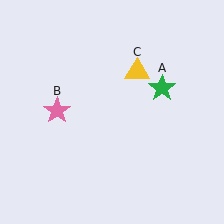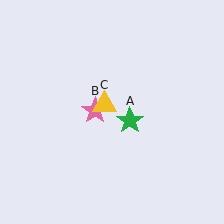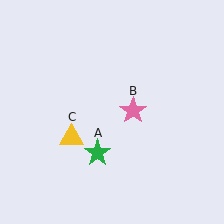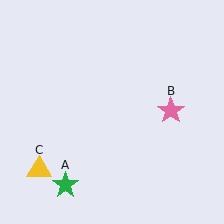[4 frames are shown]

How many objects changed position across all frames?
3 objects changed position: green star (object A), pink star (object B), yellow triangle (object C).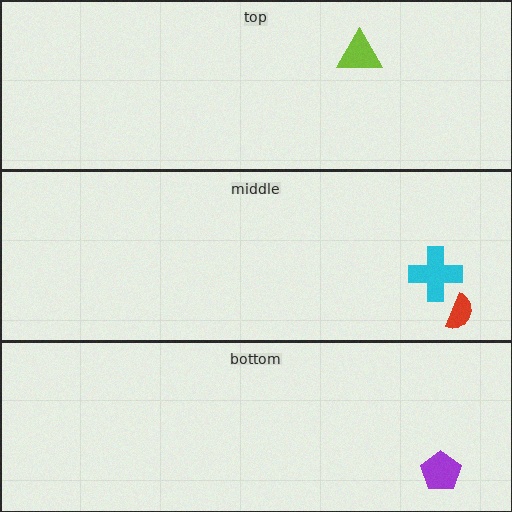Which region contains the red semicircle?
The middle region.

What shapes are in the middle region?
The red semicircle, the cyan cross.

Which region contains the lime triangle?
The top region.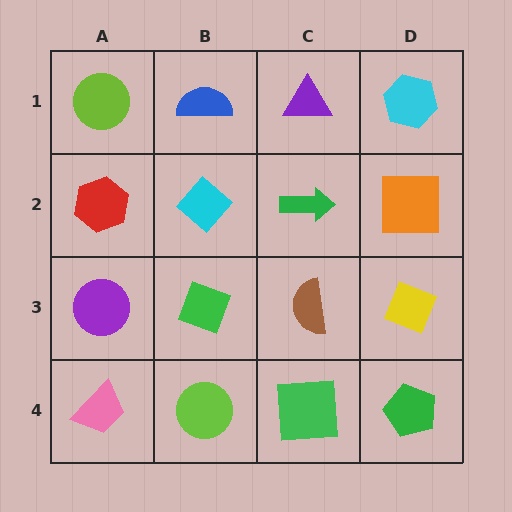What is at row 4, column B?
A lime circle.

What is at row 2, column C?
A green arrow.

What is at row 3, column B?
A green diamond.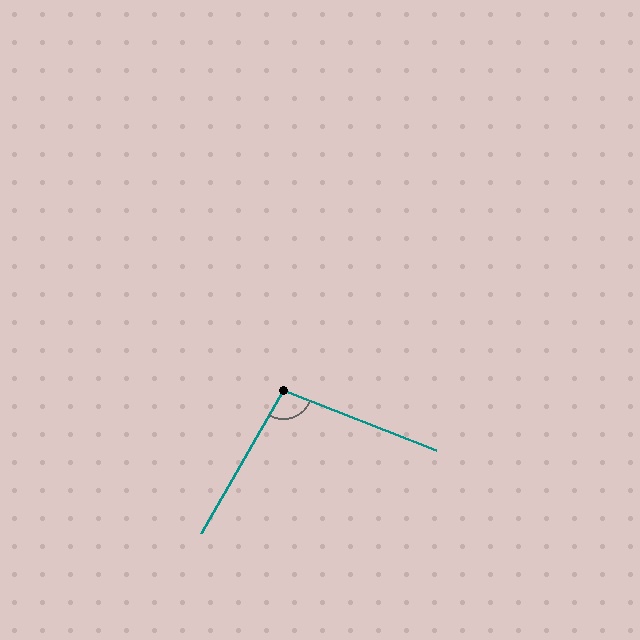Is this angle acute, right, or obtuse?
It is obtuse.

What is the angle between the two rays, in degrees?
Approximately 98 degrees.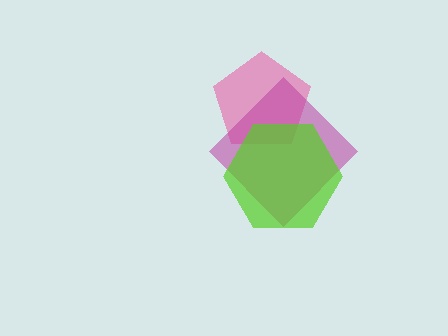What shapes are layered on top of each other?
The layered shapes are: a pink pentagon, a magenta diamond, a lime hexagon.